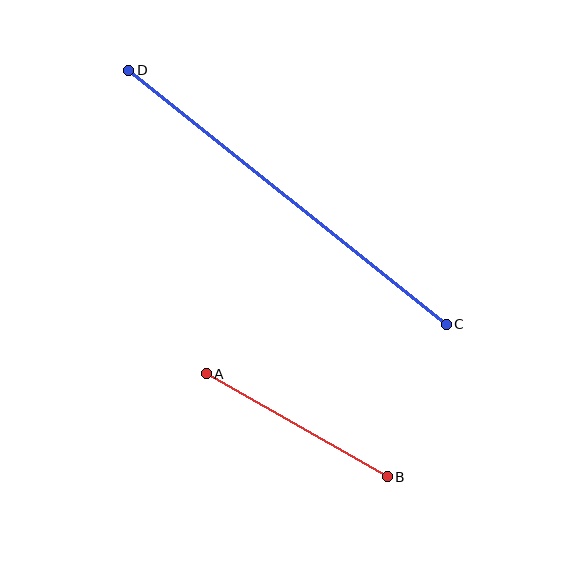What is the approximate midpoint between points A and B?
The midpoint is at approximately (297, 425) pixels.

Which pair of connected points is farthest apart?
Points C and D are farthest apart.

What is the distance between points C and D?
The distance is approximately 407 pixels.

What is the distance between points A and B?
The distance is approximately 208 pixels.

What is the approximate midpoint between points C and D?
The midpoint is at approximately (288, 197) pixels.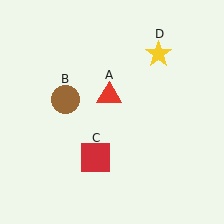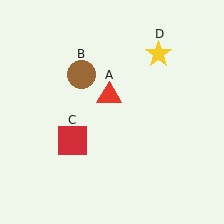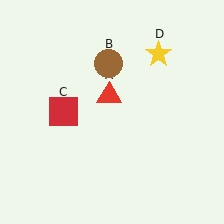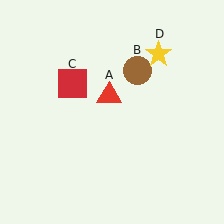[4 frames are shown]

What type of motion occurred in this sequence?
The brown circle (object B), red square (object C) rotated clockwise around the center of the scene.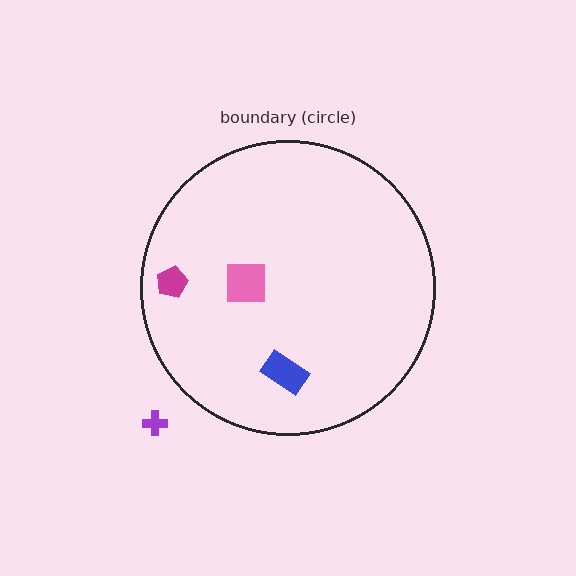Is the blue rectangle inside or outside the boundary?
Inside.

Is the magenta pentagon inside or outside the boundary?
Inside.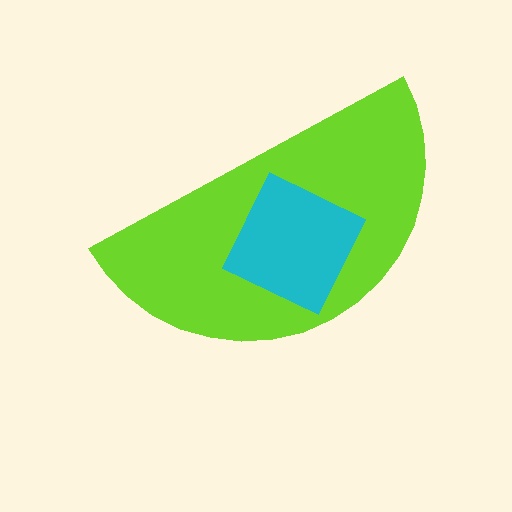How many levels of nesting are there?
2.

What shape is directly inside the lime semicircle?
The cyan square.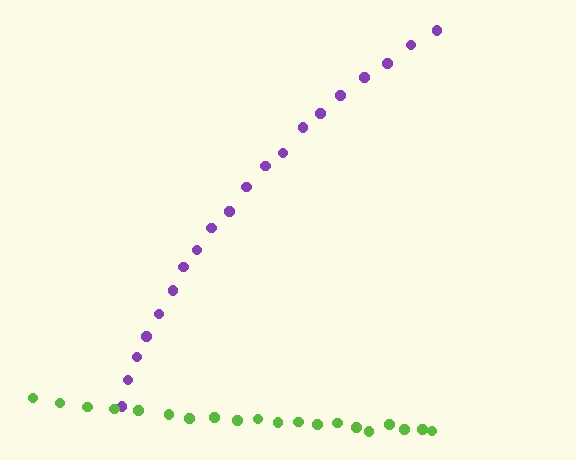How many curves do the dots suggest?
There are 2 distinct paths.